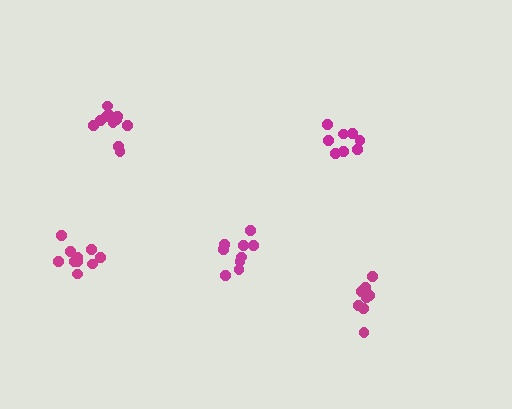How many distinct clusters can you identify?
There are 5 distinct clusters.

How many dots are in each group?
Group 1: 8 dots, Group 2: 11 dots, Group 3: 9 dots, Group 4: 8 dots, Group 5: 10 dots (46 total).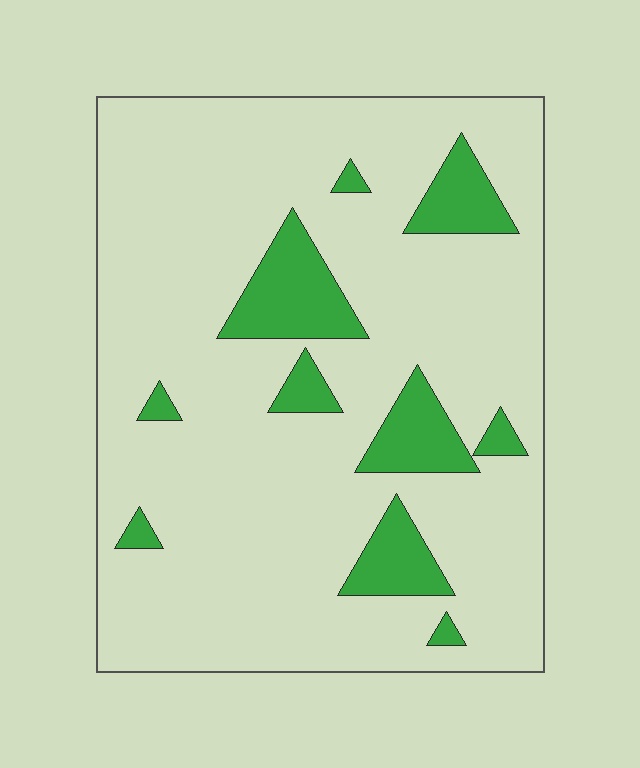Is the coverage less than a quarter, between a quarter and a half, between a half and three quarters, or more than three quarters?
Less than a quarter.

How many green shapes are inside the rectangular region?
10.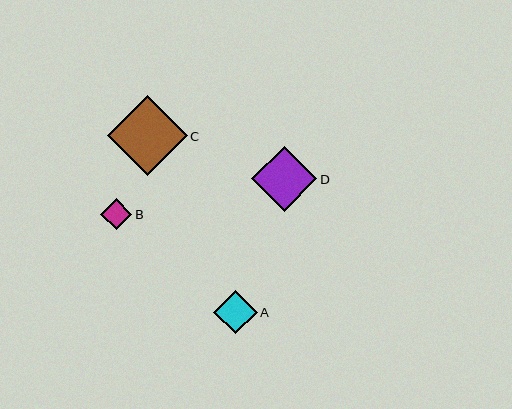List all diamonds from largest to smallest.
From largest to smallest: C, D, A, B.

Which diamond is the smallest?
Diamond B is the smallest with a size of approximately 31 pixels.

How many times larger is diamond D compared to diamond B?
Diamond D is approximately 2.1 times the size of diamond B.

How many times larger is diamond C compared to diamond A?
Diamond C is approximately 1.8 times the size of diamond A.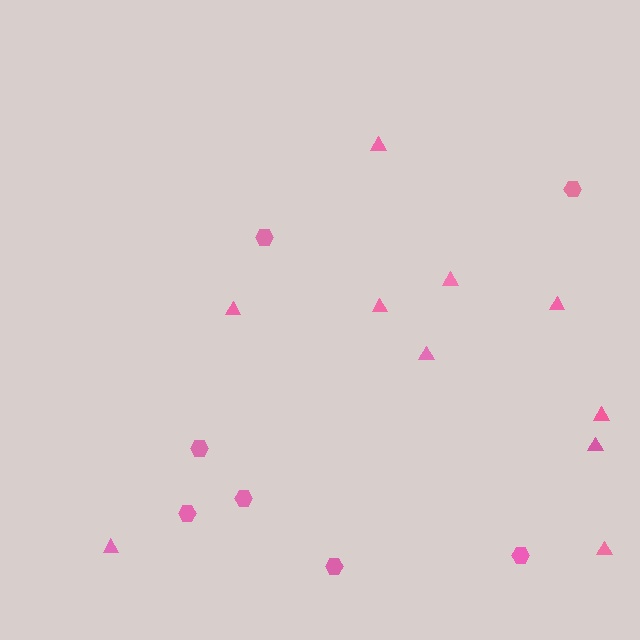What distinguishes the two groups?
There are 2 groups: one group of hexagons (7) and one group of triangles (10).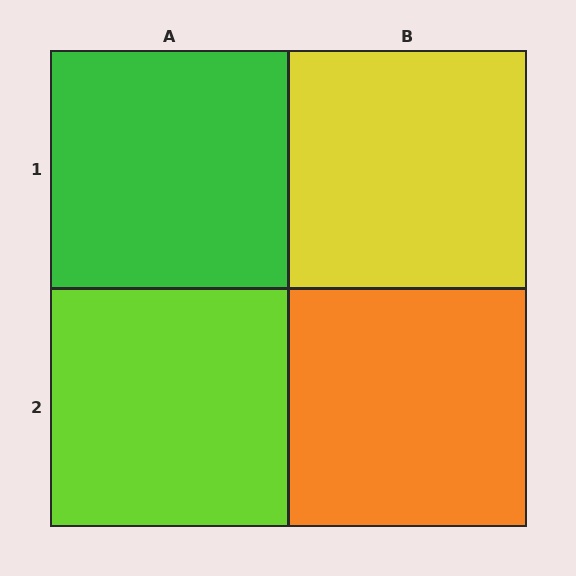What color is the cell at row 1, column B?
Yellow.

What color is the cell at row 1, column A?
Green.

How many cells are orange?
1 cell is orange.